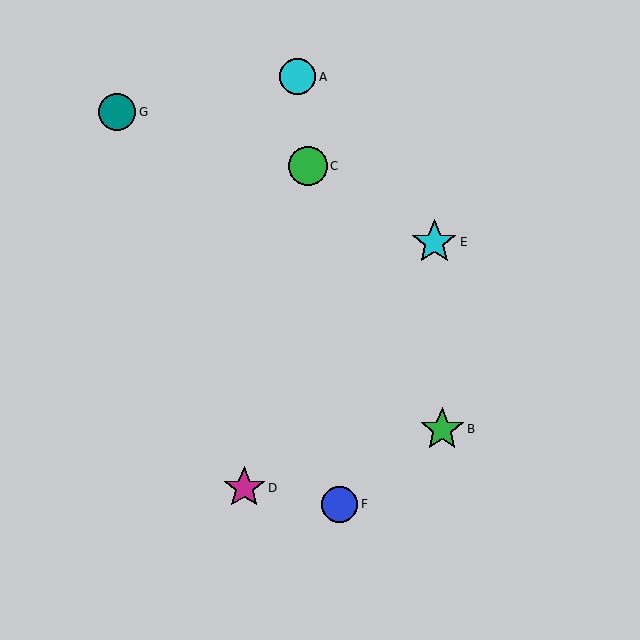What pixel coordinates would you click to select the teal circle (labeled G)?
Click at (117, 112) to select the teal circle G.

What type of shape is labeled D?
Shape D is a magenta star.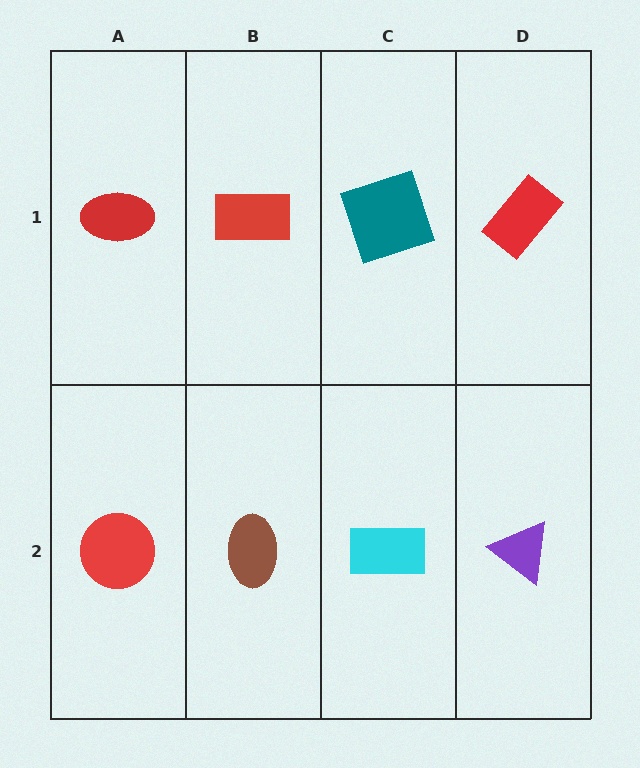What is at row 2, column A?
A red circle.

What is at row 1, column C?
A teal square.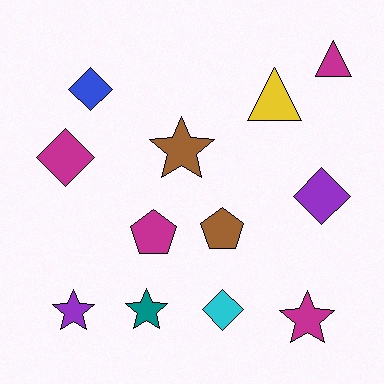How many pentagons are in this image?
There are 2 pentagons.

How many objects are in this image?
There are 12 objects.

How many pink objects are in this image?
There are no pink objects.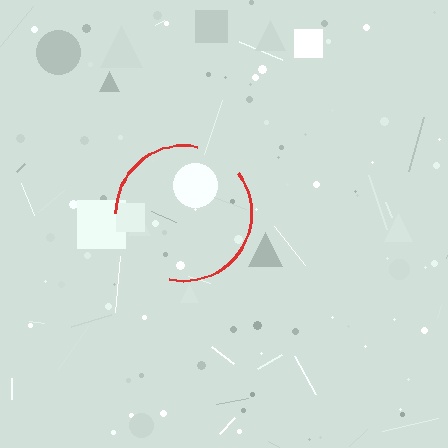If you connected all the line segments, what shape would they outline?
They would outline a circle.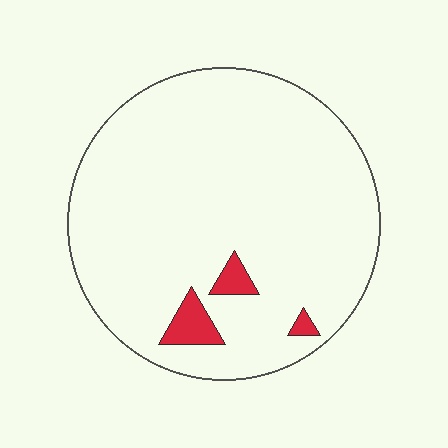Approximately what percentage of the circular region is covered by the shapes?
Approximately 5%.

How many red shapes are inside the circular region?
3.